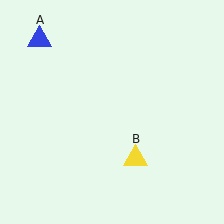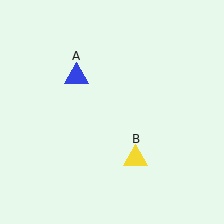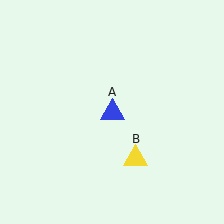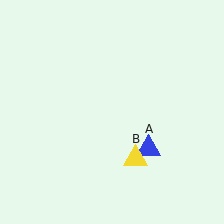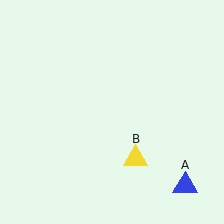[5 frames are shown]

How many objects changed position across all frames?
1 object changed position: blue triangle (object A).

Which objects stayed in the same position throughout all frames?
Yellow triangle (object B) remained stationary.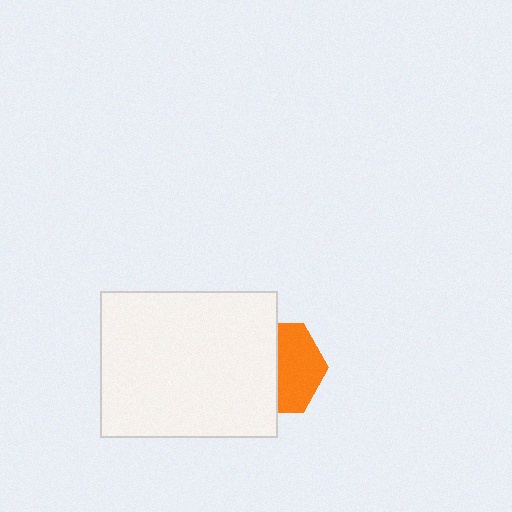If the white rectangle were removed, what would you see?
You would see the complete orange hexagon.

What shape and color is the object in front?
The object in front is a white rectangle.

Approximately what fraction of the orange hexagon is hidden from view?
Roughly 50% of the orange hexagon is hidden behind the white rectangle.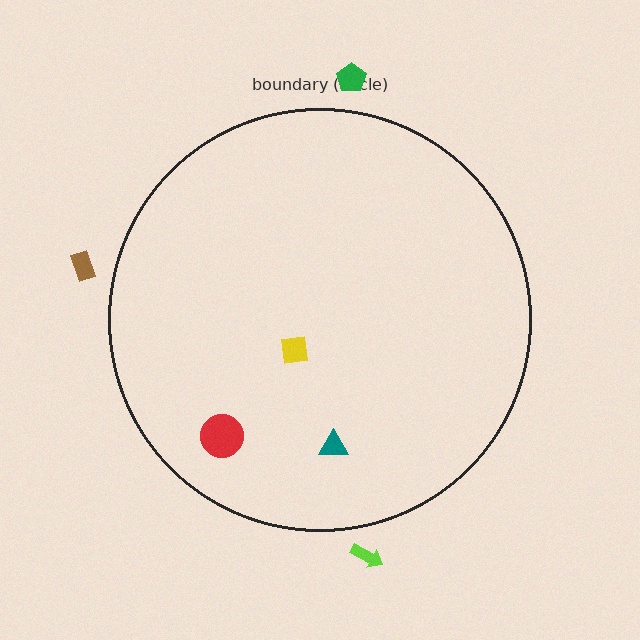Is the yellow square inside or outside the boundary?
Inside.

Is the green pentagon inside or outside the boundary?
Outside.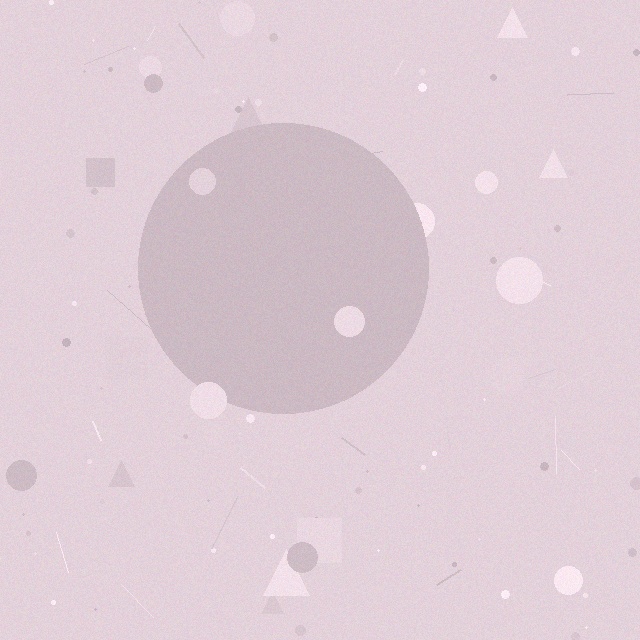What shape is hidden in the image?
A circle is hidden in the image.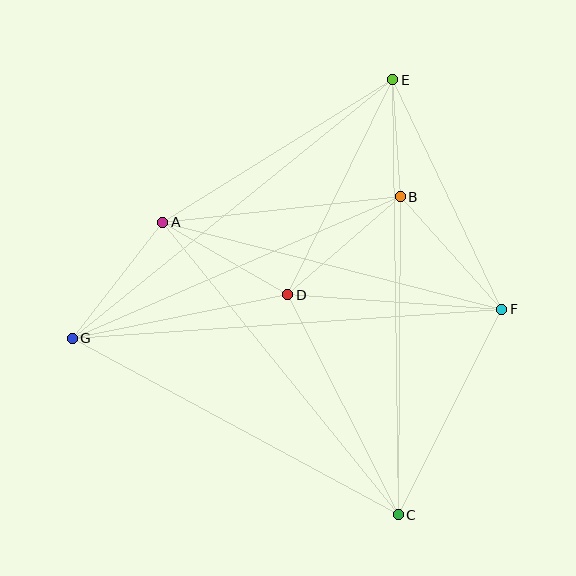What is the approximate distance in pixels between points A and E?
The distance between A and E is approximately 271 pixels.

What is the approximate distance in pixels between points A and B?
The distance between A and B is approximately 239 pixels.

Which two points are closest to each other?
Points B and E are closest to each other.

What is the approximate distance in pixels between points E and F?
The distance between E and F is approximately 254 pixels.